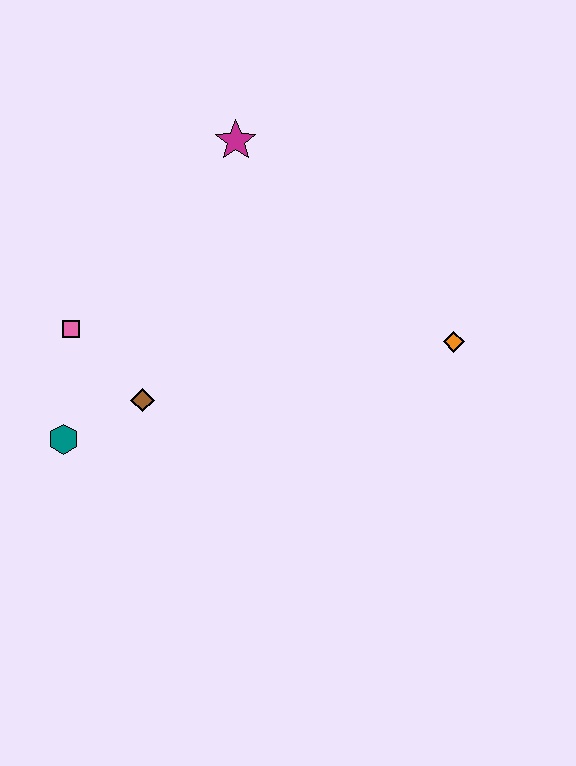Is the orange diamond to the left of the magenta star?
No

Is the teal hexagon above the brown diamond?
No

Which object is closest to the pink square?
The brown diamond is closest to the pink square.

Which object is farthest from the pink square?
The orange diamond is farthest from the pink square.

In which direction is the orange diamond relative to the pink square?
The orange diamond is to the right of the pink square.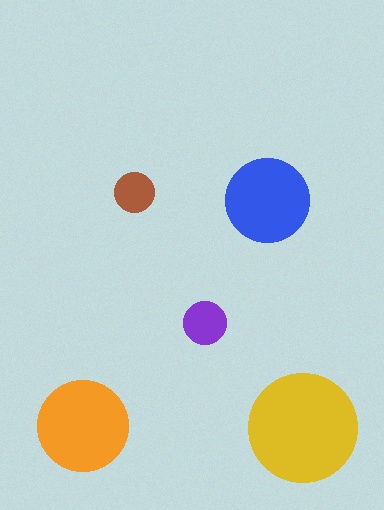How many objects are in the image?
There are 5 objects in the image.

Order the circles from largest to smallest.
the yellow one, the orange one, the blue one, the purple one, the brown one.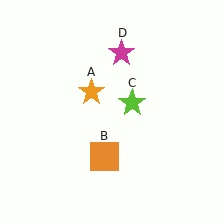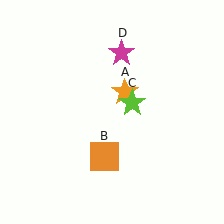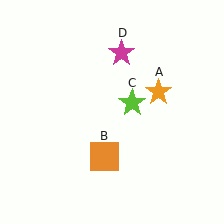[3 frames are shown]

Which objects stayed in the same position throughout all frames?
Orange square (object B) and lime star (object C) and magenta star (object D) remained stationary.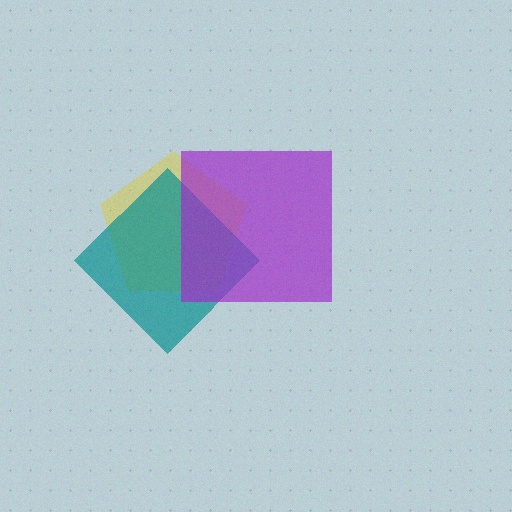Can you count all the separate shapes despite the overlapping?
Yes, there are 3 separate shapes.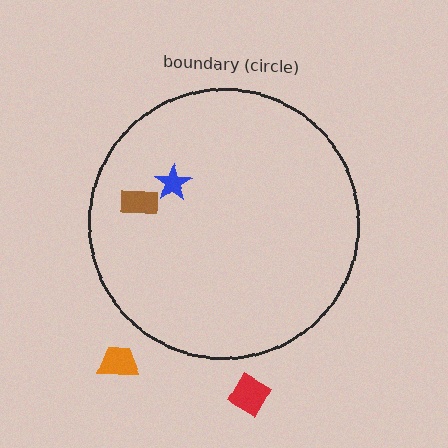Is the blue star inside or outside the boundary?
Inside.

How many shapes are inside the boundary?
2 inside, 2 outside.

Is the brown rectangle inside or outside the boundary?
Inside.